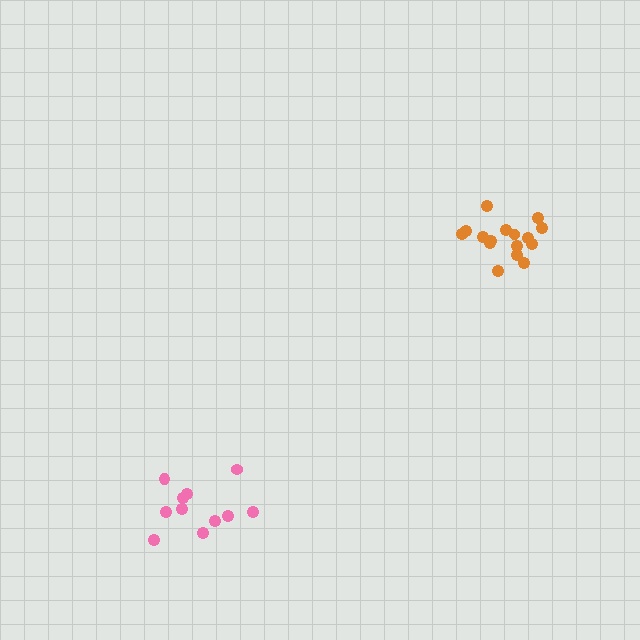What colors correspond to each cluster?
The clusters are colored: pink, orange.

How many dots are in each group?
Group 1: 11 dots, Group 2: 16 dots (27 total).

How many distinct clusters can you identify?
There are 2 distinct clusters.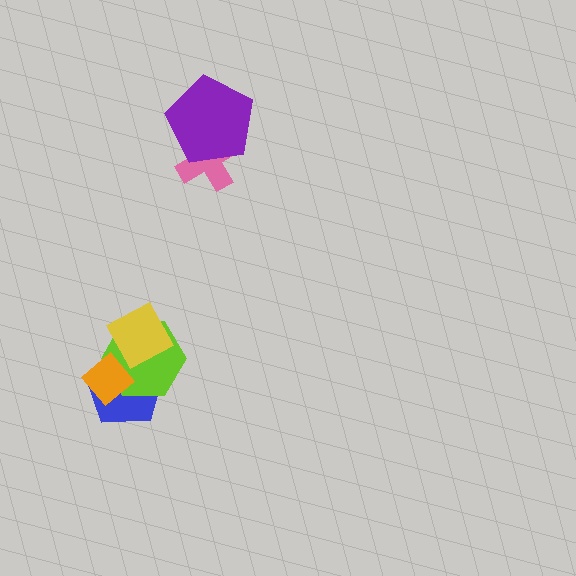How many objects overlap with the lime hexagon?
3 objects overlap with the lime hexagon.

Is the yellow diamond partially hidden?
No, no other shape covers it.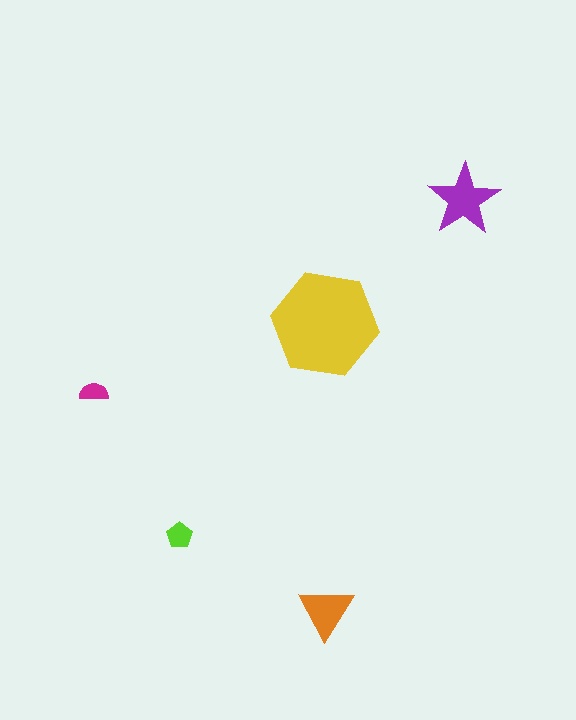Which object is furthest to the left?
The magenta semicircle is leftmost.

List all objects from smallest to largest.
The magenta semicircle, the lime pentagon, the orange triangle, the purple star, the yellow hexagon.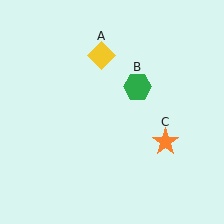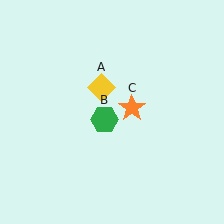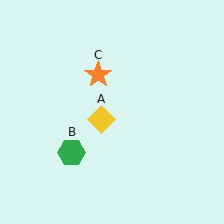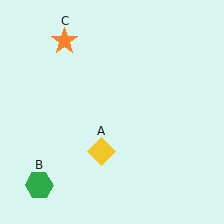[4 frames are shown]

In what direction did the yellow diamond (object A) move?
The yellow diamond (object A) moved down.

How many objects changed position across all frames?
3 objects changed position: yellow diamond (object A), green hexagon (object B), orange star (object C).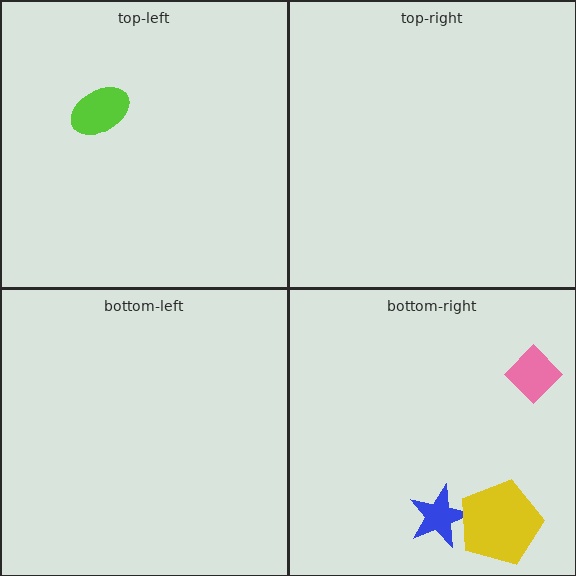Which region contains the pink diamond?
The bottom-right region.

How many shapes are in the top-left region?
1.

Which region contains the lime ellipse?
The top-left region.